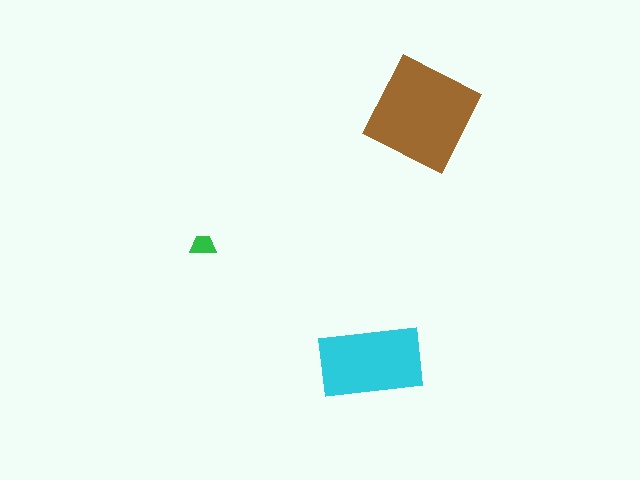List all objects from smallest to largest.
The green trapezoid, the cyan rectangle, the brown diamond.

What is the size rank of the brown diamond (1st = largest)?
1st.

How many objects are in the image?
There are 3 objects in the image.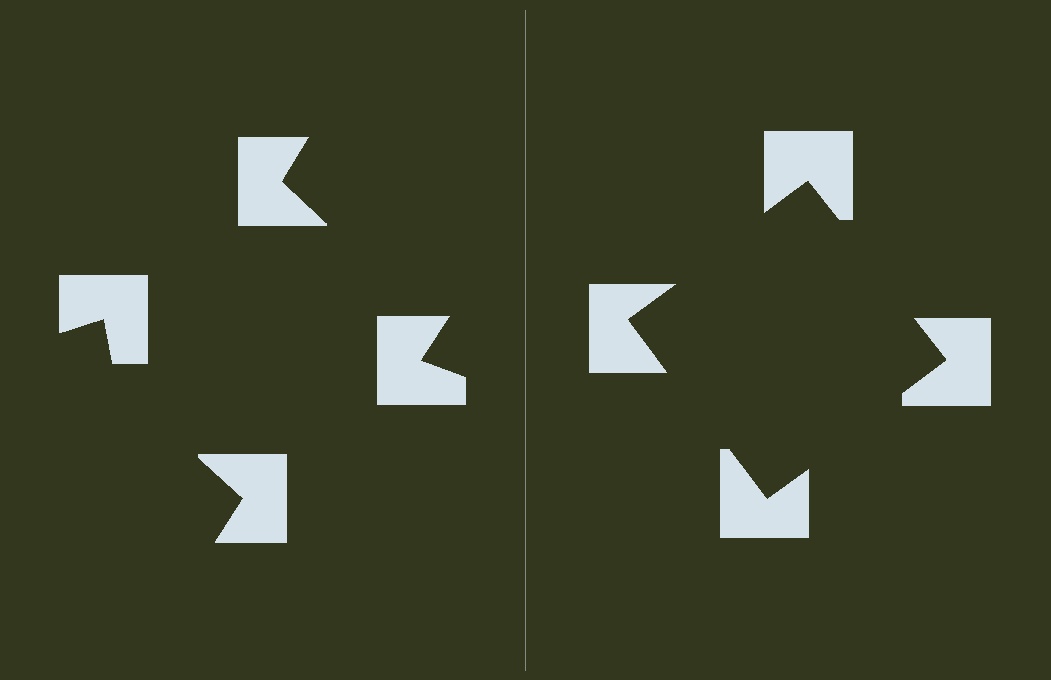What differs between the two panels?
The notched squares are positioned identically on both sides; only the wedge orientations differ. On the right they align to a square; on the left they are misaligned.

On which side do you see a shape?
An illusory square appears on the right side. On the left side the wedge cuts are rotated, so no coherent shape forms.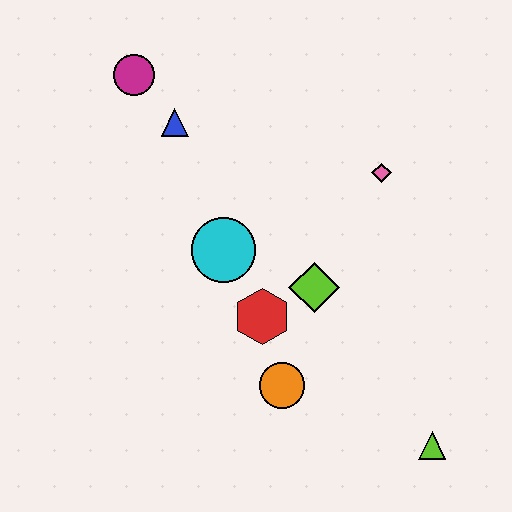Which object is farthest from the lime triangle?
The magenta circle is farthest from the lime triangle.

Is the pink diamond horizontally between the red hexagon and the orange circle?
No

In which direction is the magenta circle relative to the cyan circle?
The magenta circle is above the cyan circle.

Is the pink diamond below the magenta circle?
Yes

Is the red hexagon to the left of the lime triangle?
Yes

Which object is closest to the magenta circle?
The blue triangle is closest to the magenta circle.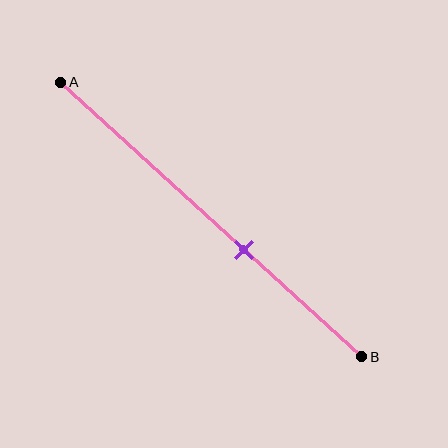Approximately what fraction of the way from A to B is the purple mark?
The purple mark is approximately 60% of the way from A to B.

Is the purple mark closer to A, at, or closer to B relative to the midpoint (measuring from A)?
The purple mark is closer to point B than the midpoint of segment AB.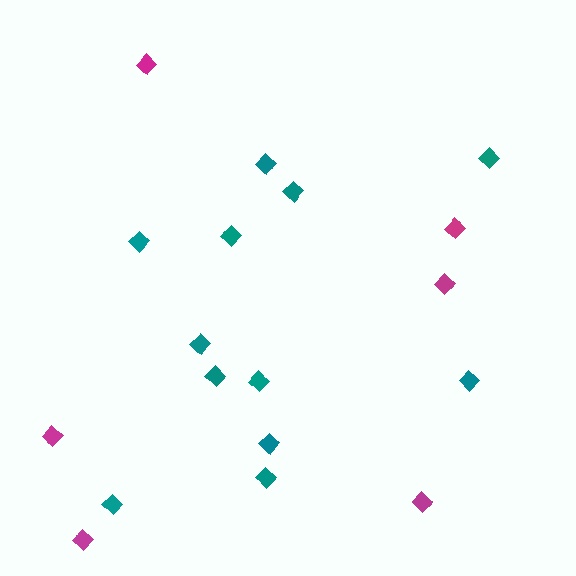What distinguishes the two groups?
There are 2 groups: one group of magenta diamonds (6) and one group of teal diamonds (12).